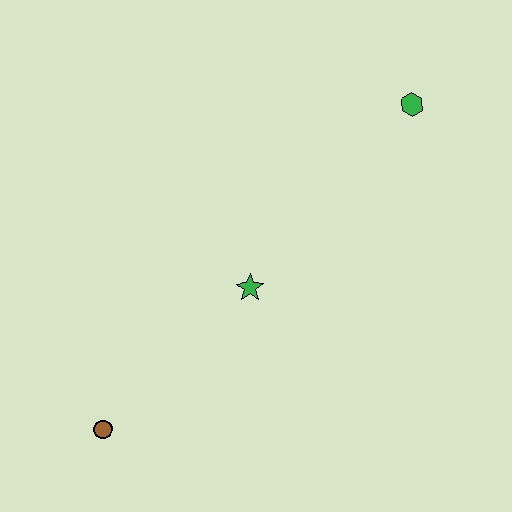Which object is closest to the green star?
The brown circle is closest to the green star.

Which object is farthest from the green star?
The green hexagon is farthest from the green star.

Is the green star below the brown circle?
No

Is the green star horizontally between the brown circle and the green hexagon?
Yes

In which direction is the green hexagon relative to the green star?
The green hexagon is above the green star.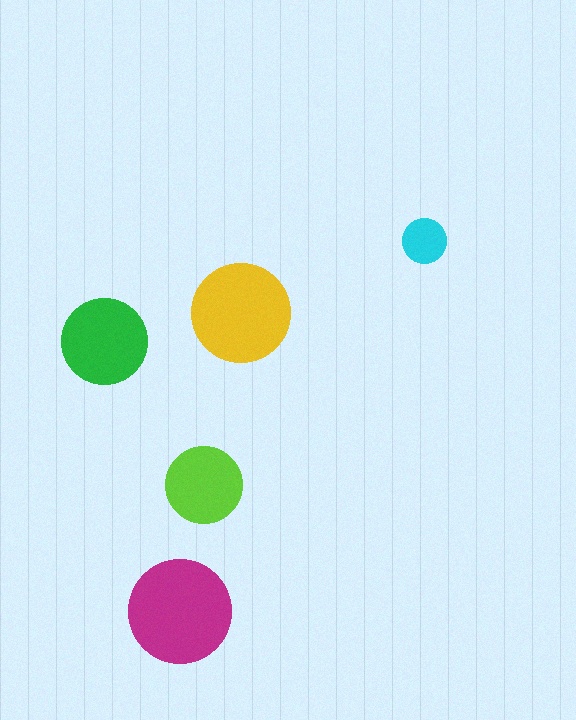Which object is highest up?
The cyan circle is topmost.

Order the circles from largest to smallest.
the magenta one, the yellow one, the green one, the lime one, the cyan one.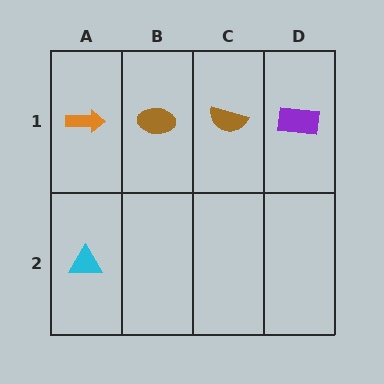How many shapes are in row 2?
1 shape.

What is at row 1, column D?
A purple rectangle.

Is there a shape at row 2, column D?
No, that cell is empty.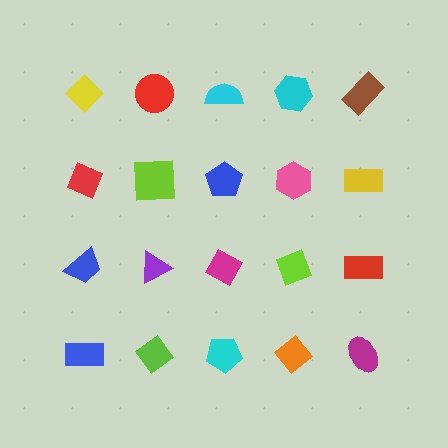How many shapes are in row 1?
5 shapes.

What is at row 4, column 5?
A magenta ellipse.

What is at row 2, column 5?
A yellow rectangle.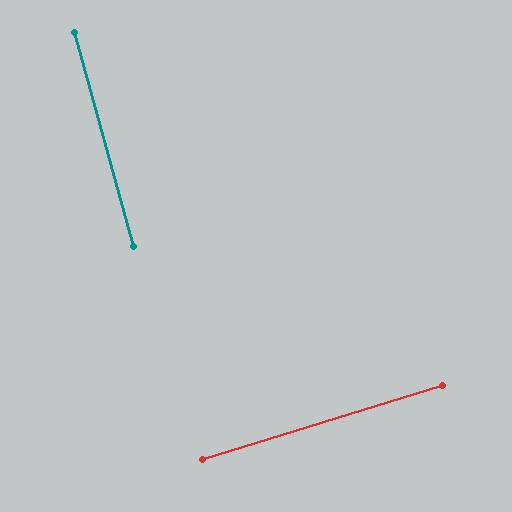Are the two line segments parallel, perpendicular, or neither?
Perpendicular — they meet at approximately 88°.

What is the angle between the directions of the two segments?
Approximately 88 degrees.